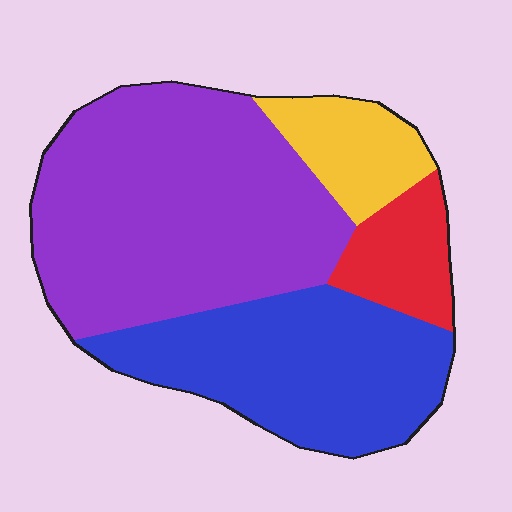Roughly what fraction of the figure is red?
Red takes up about one tenth (1/10) of the figure.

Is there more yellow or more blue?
Blue.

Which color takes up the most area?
Purple, at roughly 50%.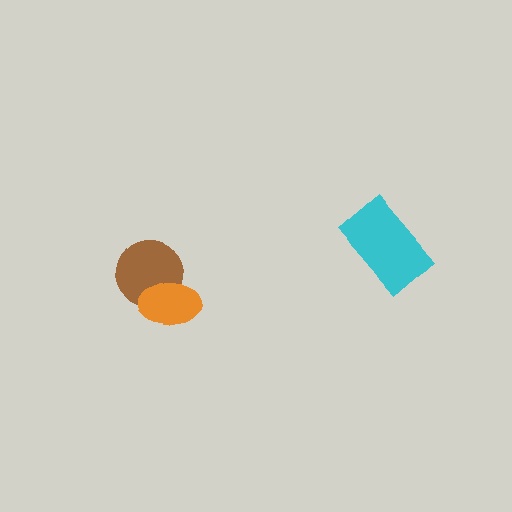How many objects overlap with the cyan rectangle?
0 objects overlap with the cyan rectangle.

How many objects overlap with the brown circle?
1 object overlaps with the brown circle.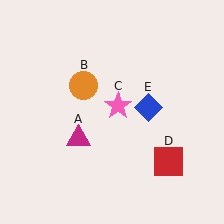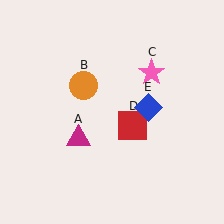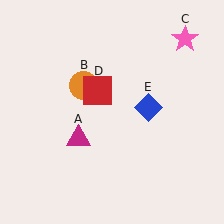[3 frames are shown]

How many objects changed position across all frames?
2 objects changed position: pink star (object C), red square (object D).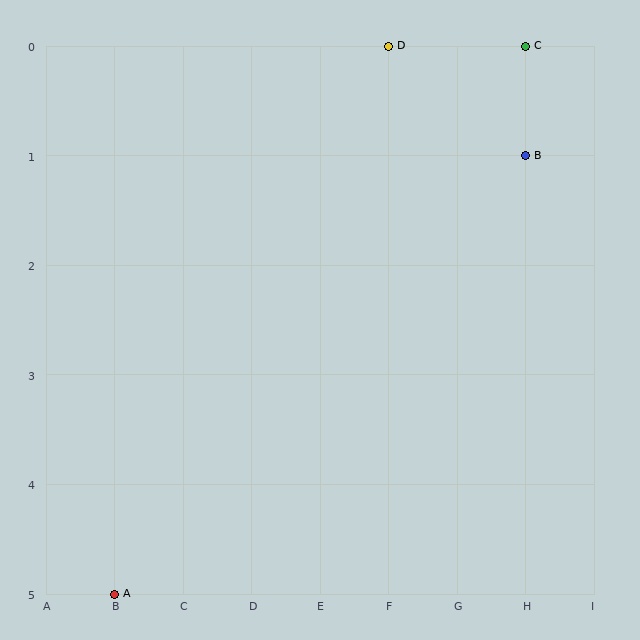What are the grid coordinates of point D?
Point D is at grid coordinates (F, 0).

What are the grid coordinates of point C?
Point C is at grid coordinates (H, 0).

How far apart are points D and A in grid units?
Points D and A are 4 columns and 5 rows apart (about 6.4 grid units diagonally).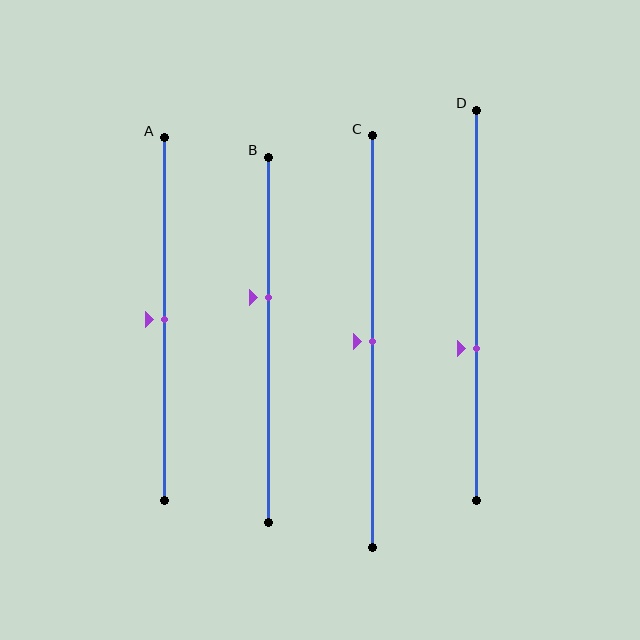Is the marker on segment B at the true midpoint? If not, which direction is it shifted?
No, the marker on segment B is shifted upward by about 11% of the segment length.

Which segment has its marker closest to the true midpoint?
Segment A has its marker closest to the true midpoint.